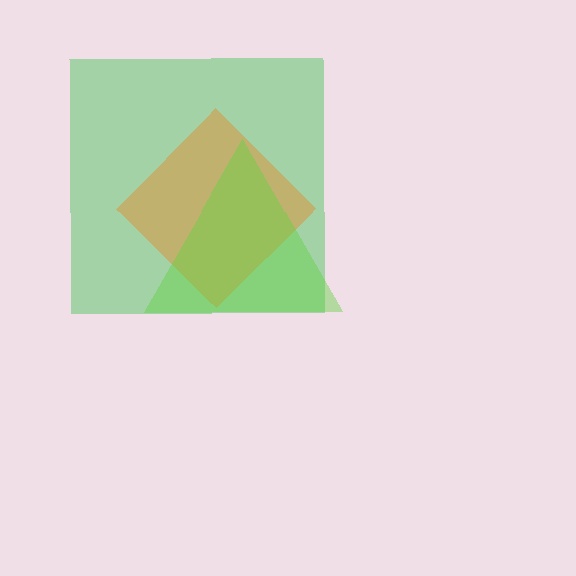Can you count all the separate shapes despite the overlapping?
Yes, there are 3 separate shapes.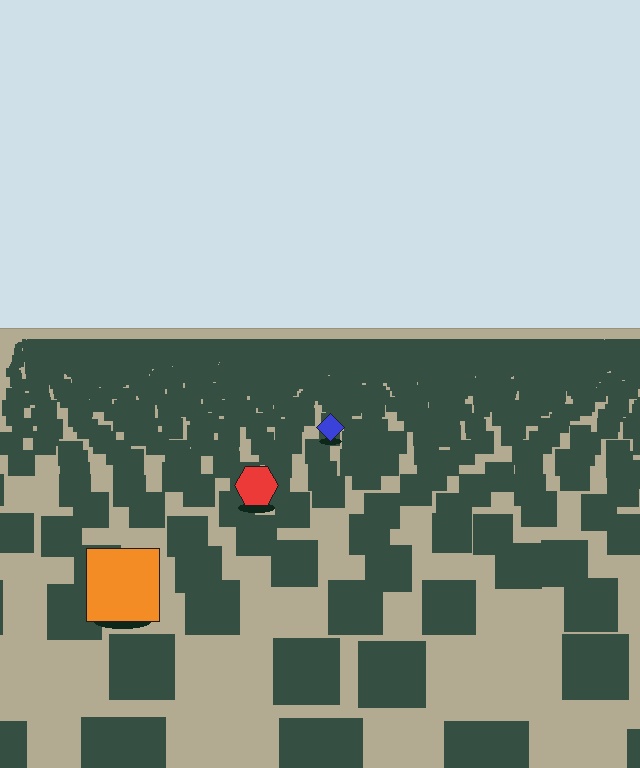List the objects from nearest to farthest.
From nearest to farthest: the orange square, the red hexagon, the blue diamond.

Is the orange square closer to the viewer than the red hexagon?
Yes. The orange square is closer — you can tell from the texture gradient: the ground texture is coarser near it.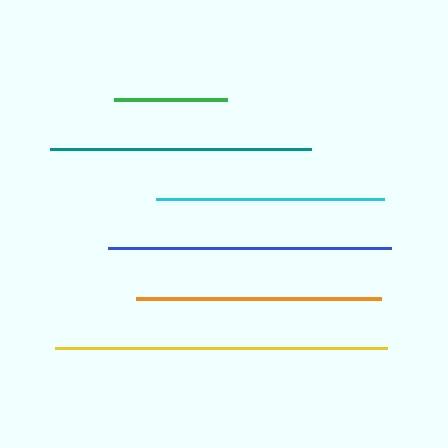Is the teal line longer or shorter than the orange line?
The teal line is longer than the orange line.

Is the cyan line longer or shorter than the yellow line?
The yellow line is longer than the cyan line.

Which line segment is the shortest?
The green line is the shortest at approximately 113 pixels.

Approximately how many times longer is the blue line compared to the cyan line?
The blue line is approximately 1.2 times the length of the cyan line.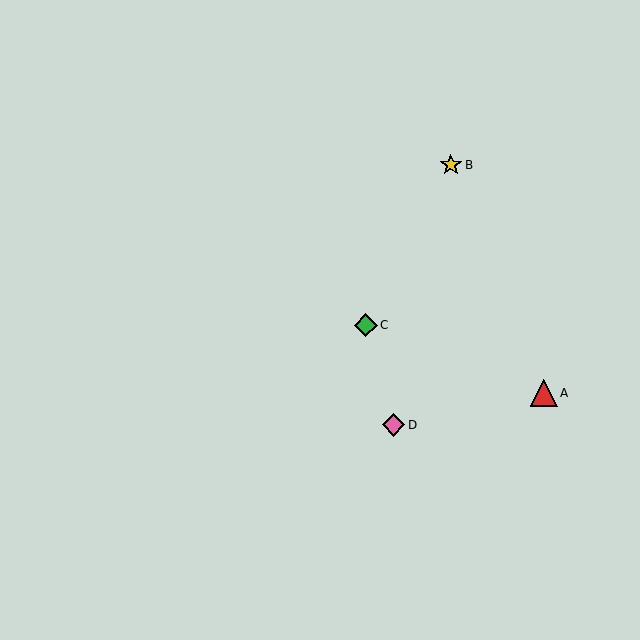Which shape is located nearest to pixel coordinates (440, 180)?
The yellow star (labeled B) at (451, 165) is nearest to that location.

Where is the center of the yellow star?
The center of the yellow star is at (451, 165).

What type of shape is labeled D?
Shape D is a pink diamond.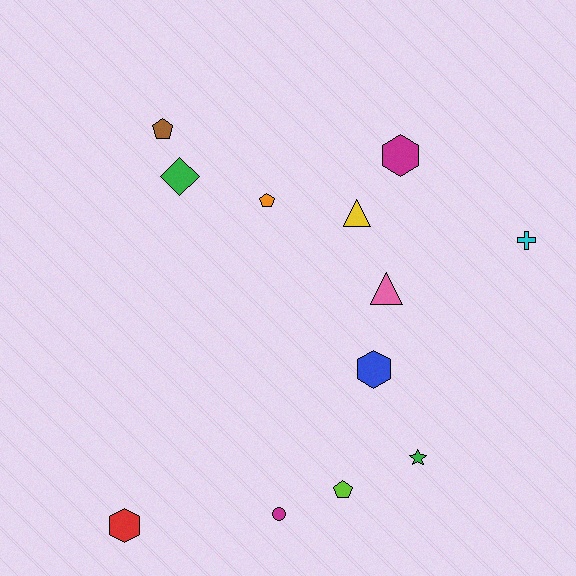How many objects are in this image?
There are 12 objects.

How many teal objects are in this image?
There are no teal objects.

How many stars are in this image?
There is 1 star.